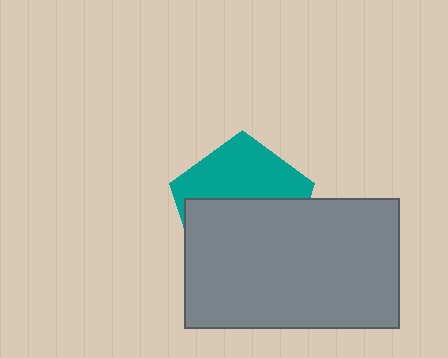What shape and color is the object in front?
The object in front is a gray rectangle.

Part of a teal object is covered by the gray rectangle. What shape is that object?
It is a pentagon.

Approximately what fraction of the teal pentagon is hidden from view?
Roughly 57% of the teal pentagon is hidden behind the gray rectangle.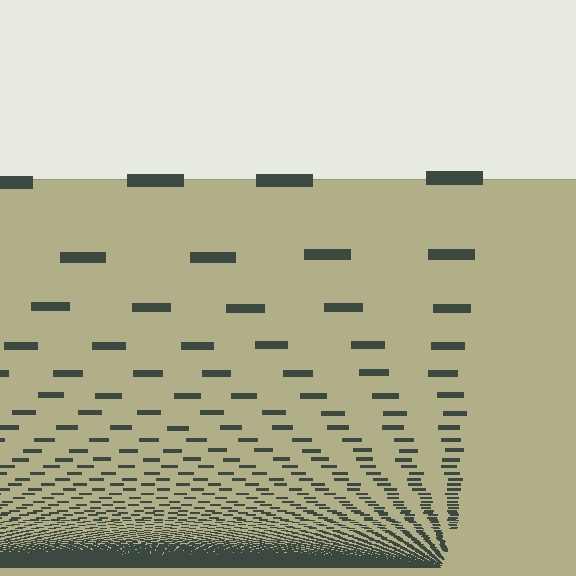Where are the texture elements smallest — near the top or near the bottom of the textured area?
Near the bottom.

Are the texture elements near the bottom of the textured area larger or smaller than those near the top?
Smaller. The gradient is inverted — elements near the bottom are smaller and denser.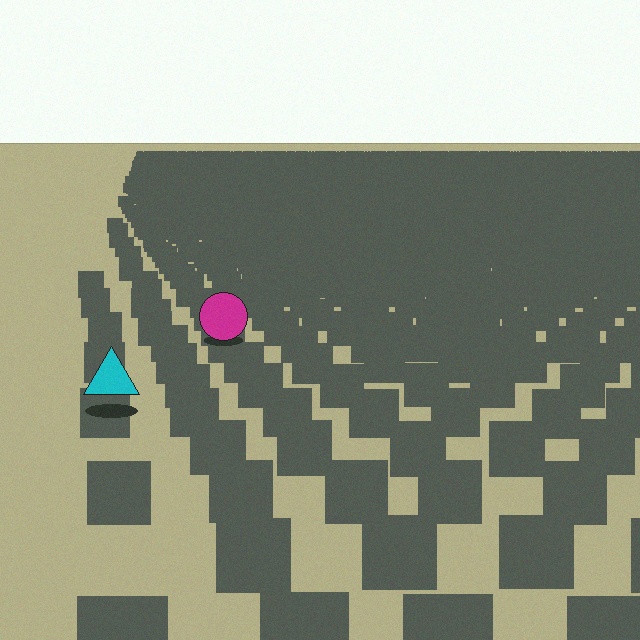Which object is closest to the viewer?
The cyan triangle is closest. The texture marks near it are larger and more spread out.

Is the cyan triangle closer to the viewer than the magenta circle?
Yes. The cyan triangle is closer — you can tell from the texture gradient: the ground texture is coarser near it.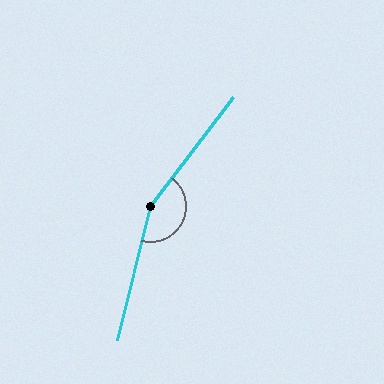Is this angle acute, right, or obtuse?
It is obtuse.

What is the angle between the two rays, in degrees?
Approximately 156 degrees.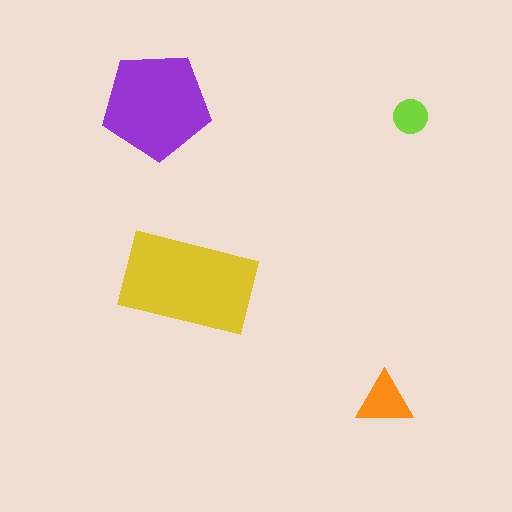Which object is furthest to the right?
The lime circle is rightmost.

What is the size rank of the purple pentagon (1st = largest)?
2nd.